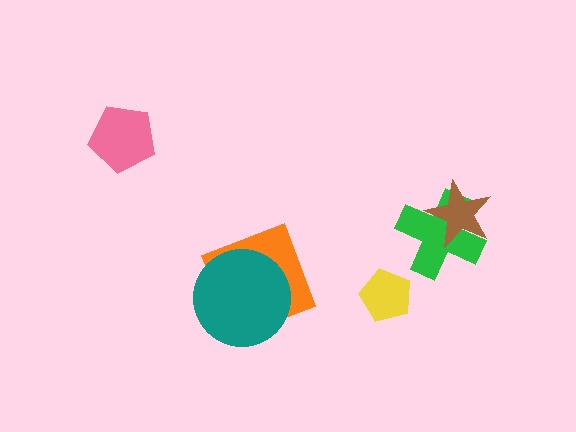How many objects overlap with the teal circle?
1 object overlaps with the teal circle.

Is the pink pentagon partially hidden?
No, no other shape covers it.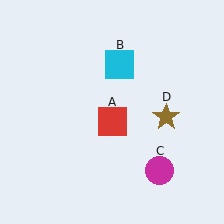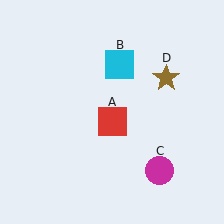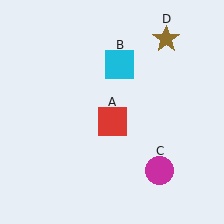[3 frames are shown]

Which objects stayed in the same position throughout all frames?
Red square (object A) and cyan square (object B) and magenta circle (object C) remained stationary.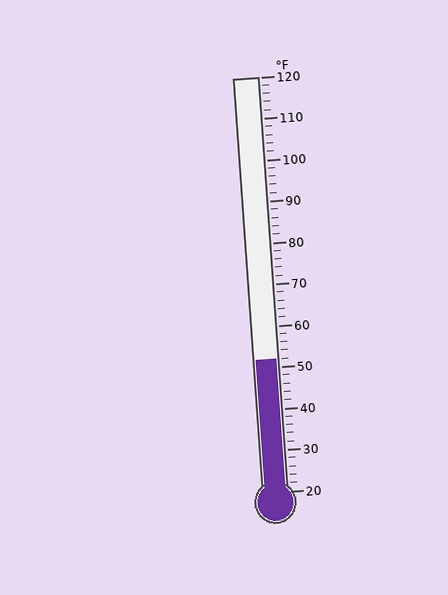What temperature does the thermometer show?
The thermometer shows approximately 52°F.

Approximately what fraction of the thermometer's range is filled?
The thermometer is filled to approximately 30% of its range.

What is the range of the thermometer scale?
The thermometer scale ranges from 20°F to 120°F.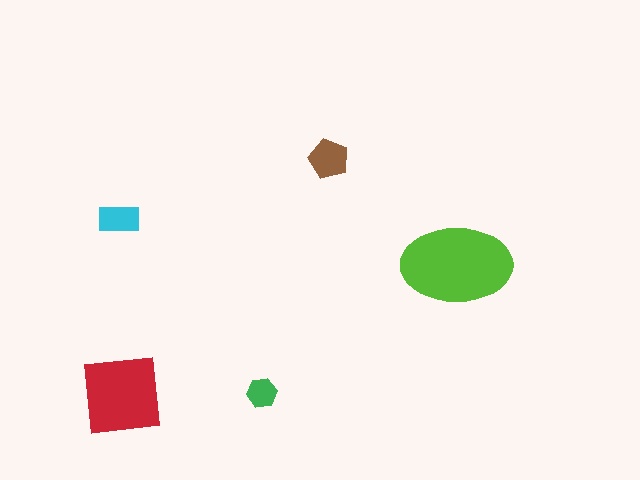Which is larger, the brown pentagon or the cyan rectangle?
The brown pentagon.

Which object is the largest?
The lime ellipse.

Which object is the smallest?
The green hexagon.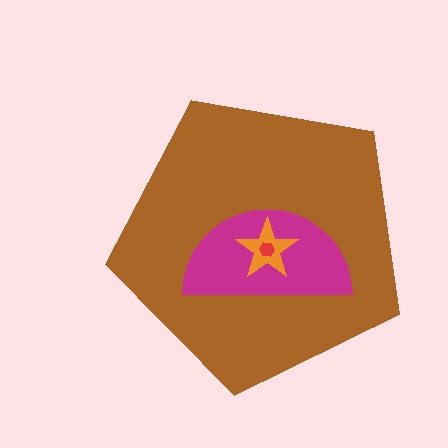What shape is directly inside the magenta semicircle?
The orange star.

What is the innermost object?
The red hexagon.